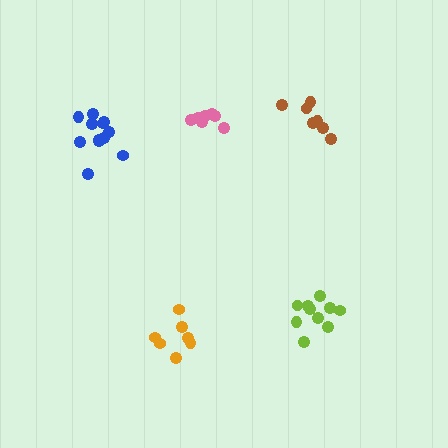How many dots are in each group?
Group 1: 10 dots, Group 2: 7 dots, Group 3: 7 dots, Group 4: 7 dots, Group 5: 12 dots (43 total).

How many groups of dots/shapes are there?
There are 5 groups.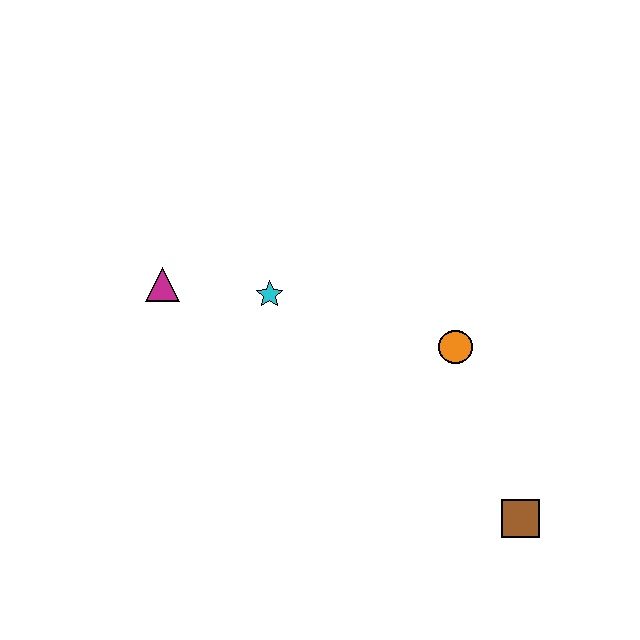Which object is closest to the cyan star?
The magenta triangle is closest to the cyan star.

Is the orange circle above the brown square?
Yes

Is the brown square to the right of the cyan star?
Yes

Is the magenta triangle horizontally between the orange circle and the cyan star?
No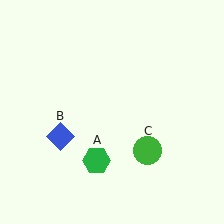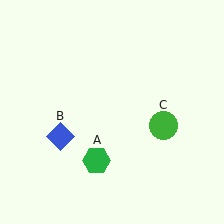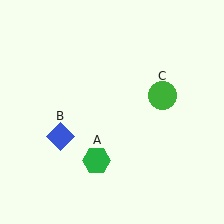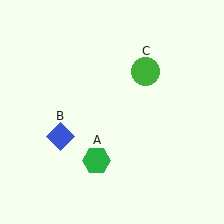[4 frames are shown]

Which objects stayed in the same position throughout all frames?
Green hexagon (object A) and blue diamond (object B) remained stationary.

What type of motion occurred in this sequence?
The green circle (object C) rotated counterclockwise around the center of the scene.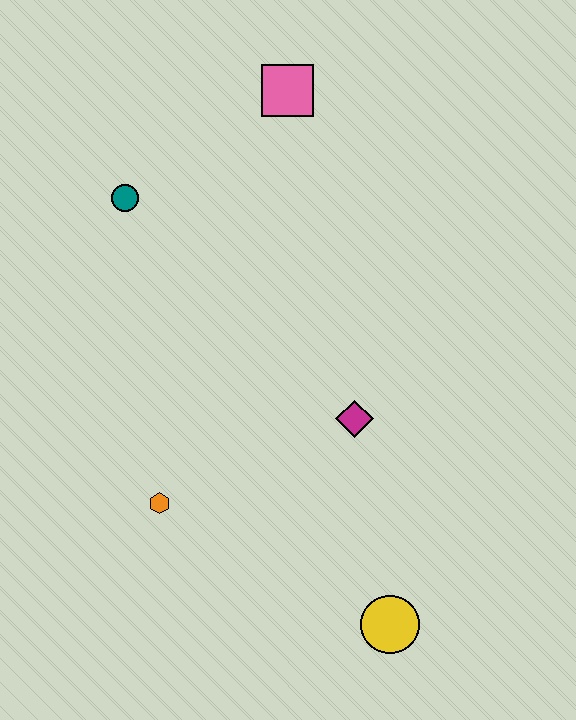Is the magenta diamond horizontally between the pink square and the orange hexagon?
No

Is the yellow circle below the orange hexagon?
Yes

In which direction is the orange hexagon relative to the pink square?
The orange hexagon is below the pink square.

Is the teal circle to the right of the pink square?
No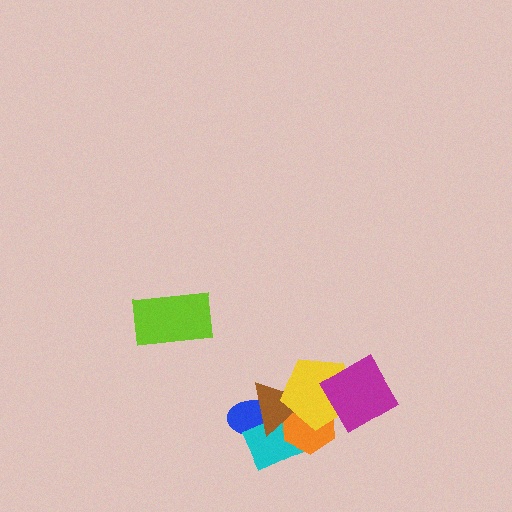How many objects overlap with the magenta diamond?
2 objects overlap with the magenta diamond.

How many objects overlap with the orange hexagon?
4 objects overlap with the orange hexagon.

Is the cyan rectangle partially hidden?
Yes, it is partially covered by another shape.